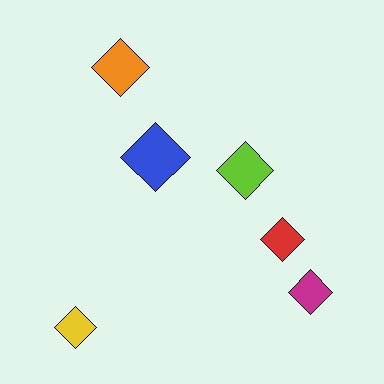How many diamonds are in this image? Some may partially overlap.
There are 6 diamonds.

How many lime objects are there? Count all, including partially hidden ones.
There is 1 lime object.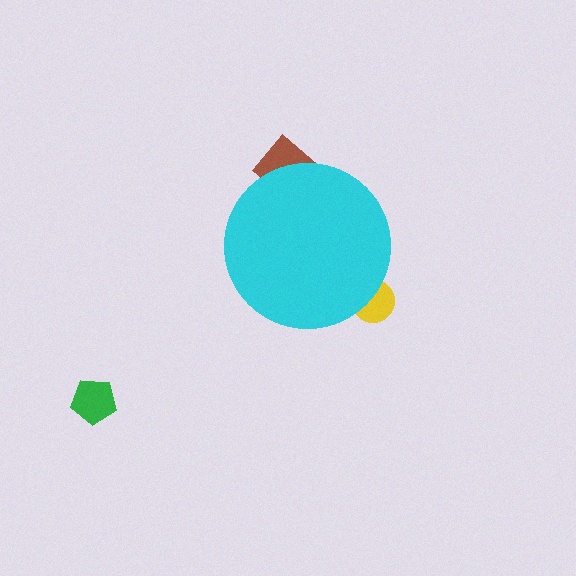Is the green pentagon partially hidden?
No, the green pentagon is fully visible.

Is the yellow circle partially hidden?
Yes, the yellow circle is partially hidden behind the cyan circle.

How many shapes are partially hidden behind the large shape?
2 shapes are partially hidden.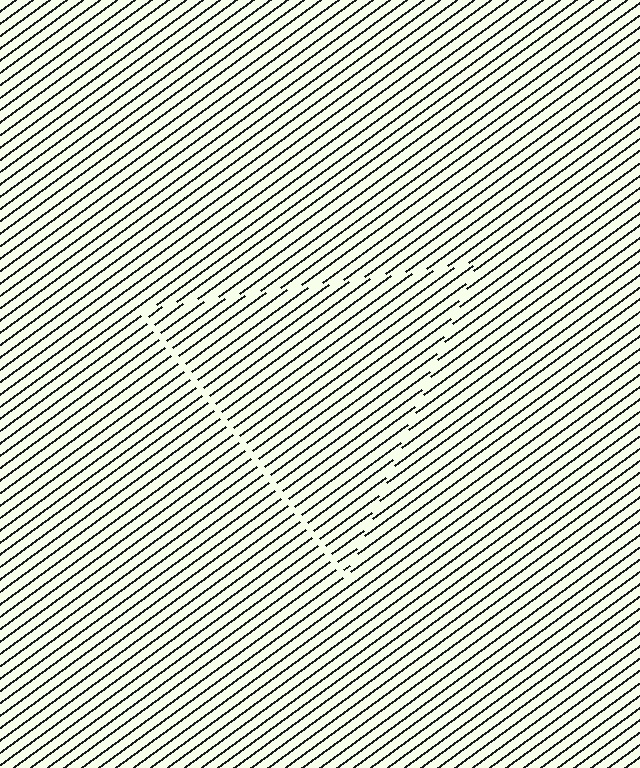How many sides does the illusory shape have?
3 sides — the line-ends trace a triangle.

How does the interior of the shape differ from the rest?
The interior of the shape contains the same grating, shifted by half a period — the contour is defined by the phase discontinuity where line-ends from the inner and outer gratings abut.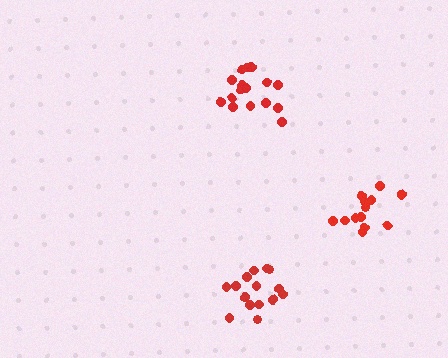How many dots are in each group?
Group 1: 15 dots, Group 2: 16 dots, Group 3: 13 dots (44 total).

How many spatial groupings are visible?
There are 3 spatial groupings.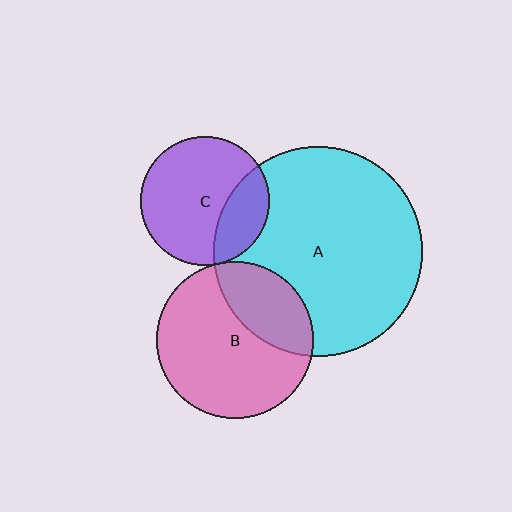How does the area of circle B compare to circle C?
Approximately 1.5 times.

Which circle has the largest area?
Circle A (cyan).